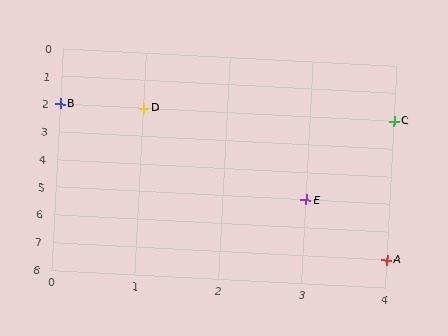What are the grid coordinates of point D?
Point D is at grid coordinates (1, 2).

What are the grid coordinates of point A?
Point A is at grid coordinates (4, 7).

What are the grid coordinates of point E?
Point E is at grid coordinates (3, 5).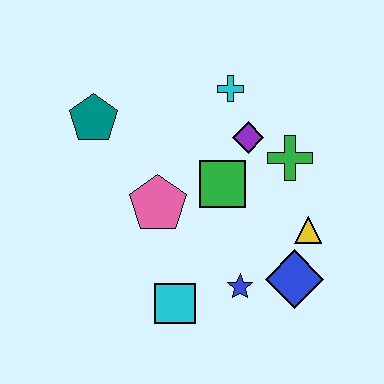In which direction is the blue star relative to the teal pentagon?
The blue star is below the teal pentagon.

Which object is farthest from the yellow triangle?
The teal pentagon is farthest from the yellow triangle.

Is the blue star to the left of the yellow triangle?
Yes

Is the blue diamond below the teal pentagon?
Yes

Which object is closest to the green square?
The purple diamond is closest to the green square.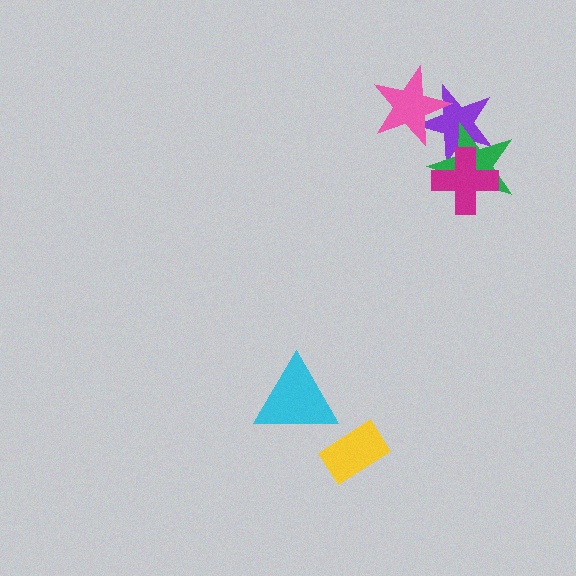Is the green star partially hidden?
Yes, it is partially covered by another shape.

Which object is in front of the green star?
The magenta cross is in front of the green star.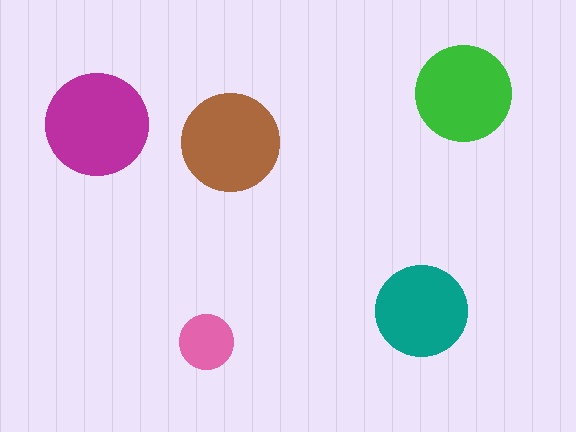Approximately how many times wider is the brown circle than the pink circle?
About 2 times wider.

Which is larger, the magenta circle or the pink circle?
The magenta one.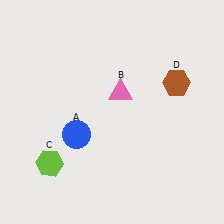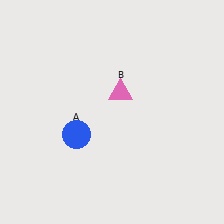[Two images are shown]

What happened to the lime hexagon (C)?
The lime hexagon (C) was removed in Image 2. It was in the bottom-left area of Image 1.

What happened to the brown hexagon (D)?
The brown hexagon (D) was removed in Image 2. It was in the top-right area of Image 1.